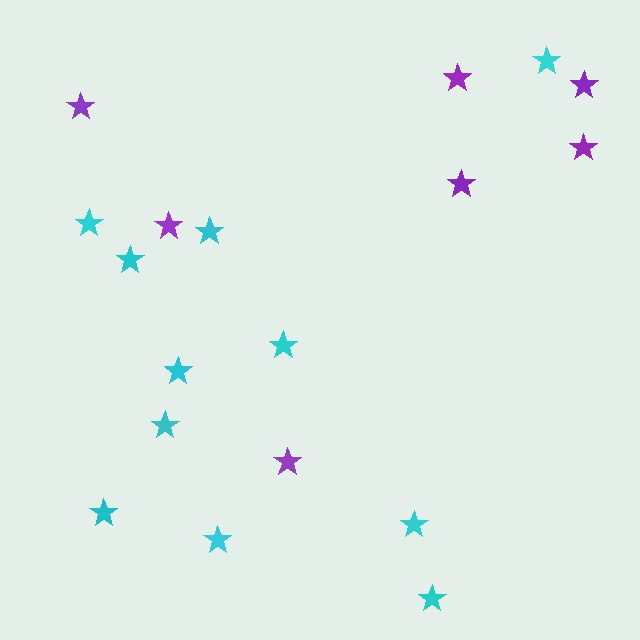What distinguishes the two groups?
There are 2 groups: one group of purple stars (7) and one group of cyan stars (11).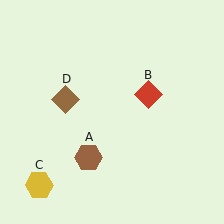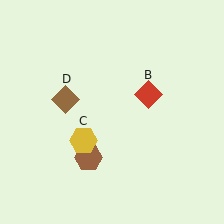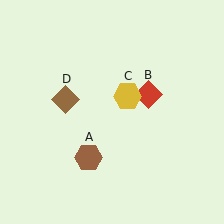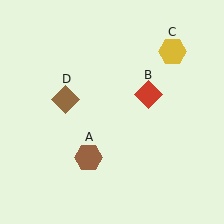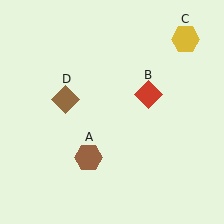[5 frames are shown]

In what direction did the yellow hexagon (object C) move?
The yellow hexagon (object C) moved up and to the right.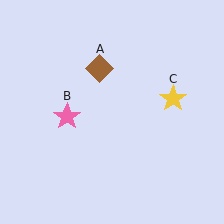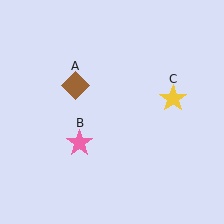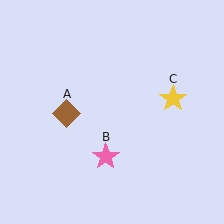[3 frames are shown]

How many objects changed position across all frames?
2 objects changed position: brown diamond (object A), pink star (object B).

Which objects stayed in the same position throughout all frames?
Yellow star (object C) remained stationary.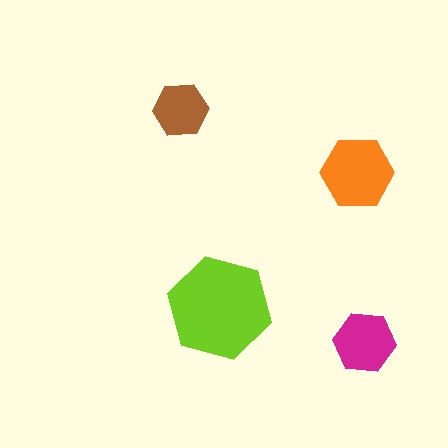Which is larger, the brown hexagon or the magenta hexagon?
The magenta one.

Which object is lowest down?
The magenta hexagon is bottommost.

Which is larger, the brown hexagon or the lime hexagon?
The lime one.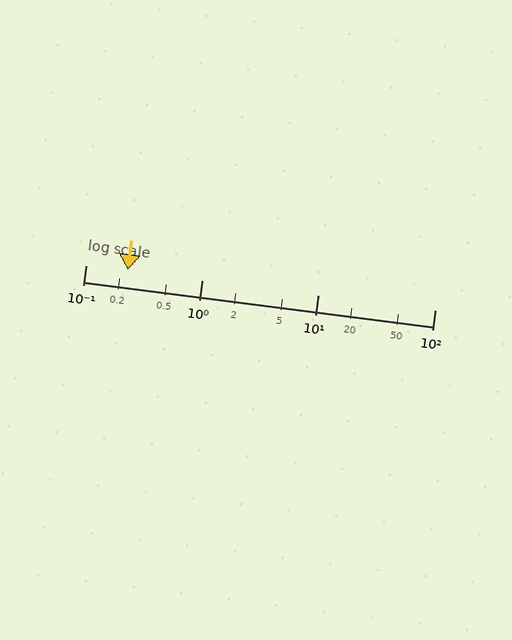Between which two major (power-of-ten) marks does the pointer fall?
The pointer is between 0.1 and 1.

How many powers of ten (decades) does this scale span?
The scale spans 3 decades, from 0.1 to 100.